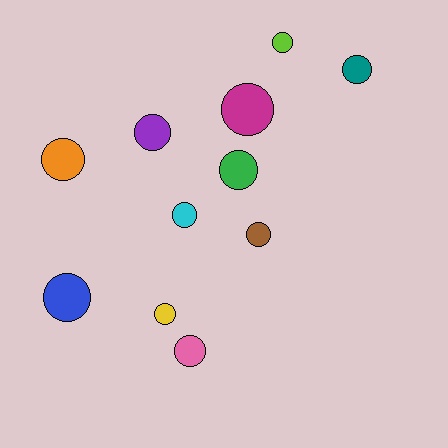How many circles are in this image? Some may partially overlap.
There are 11 circles.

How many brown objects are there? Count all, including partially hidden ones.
There is 1 brown object.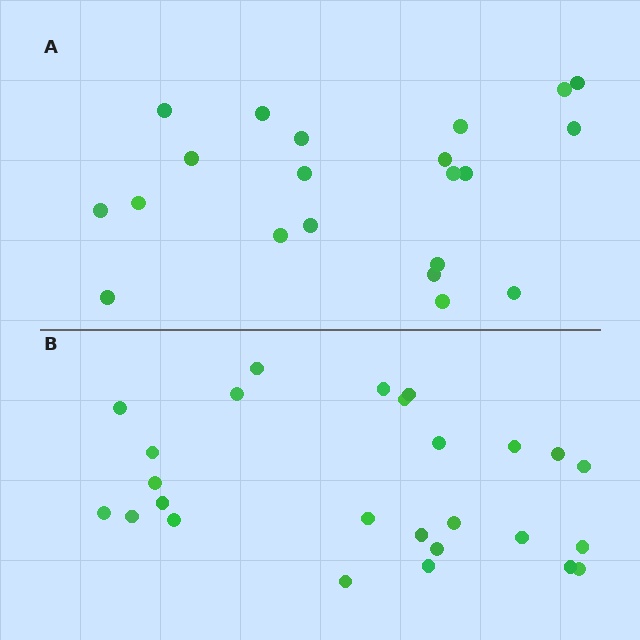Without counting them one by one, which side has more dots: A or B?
Region B (the bottom region) has more dots.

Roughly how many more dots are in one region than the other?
Region B has about 5 more dots than region A.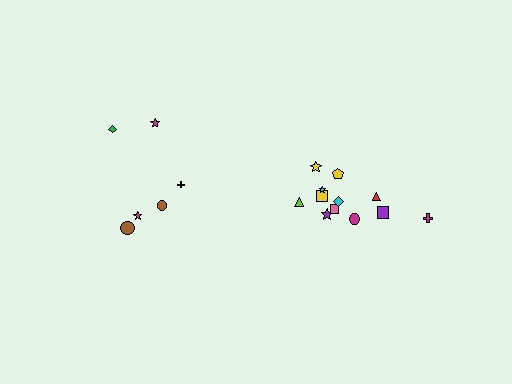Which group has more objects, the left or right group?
The right group.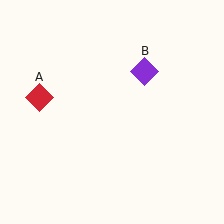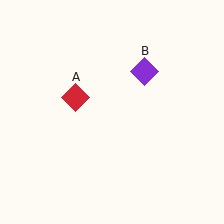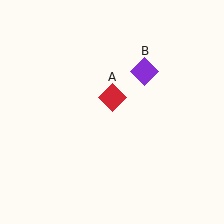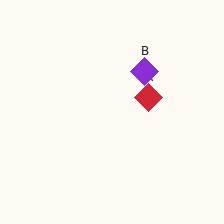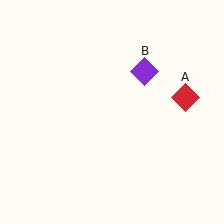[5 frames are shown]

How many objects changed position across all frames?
1 object changed position: red diamond (object A).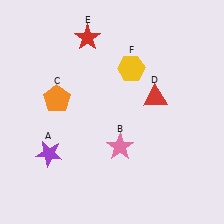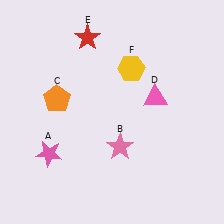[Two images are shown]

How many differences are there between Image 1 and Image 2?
There are 2 differences between the two images.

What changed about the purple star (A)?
In Image 1, A is purple. In Image 2, it changed to pink.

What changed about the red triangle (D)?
In Image 1, D is red. In Image 2, it changed to pink.